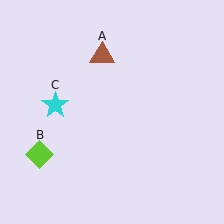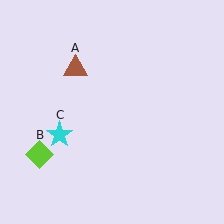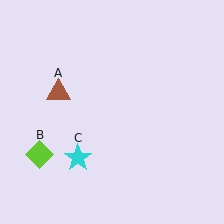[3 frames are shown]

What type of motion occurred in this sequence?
The brown triangle (object A), cyan star (object C) rotated counterclockwise around the center of the scene.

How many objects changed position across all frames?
2 objects changed position: brown triangle (object A), cyan star (object C).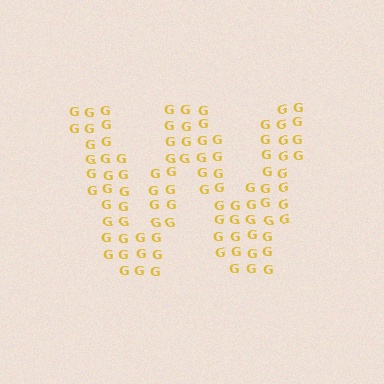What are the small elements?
The small elements are letter G's.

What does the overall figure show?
The overall figure shows the letter W.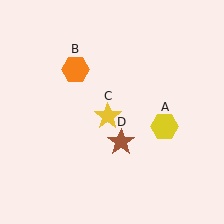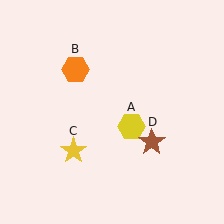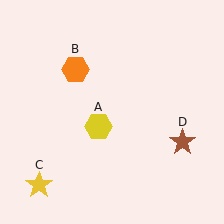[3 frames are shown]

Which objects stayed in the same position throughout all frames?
Orange hexagon (object B) remained stationary.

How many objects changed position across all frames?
3 objects changed position: yellow hexagon (object A), yellow star (object C), brown star (object D).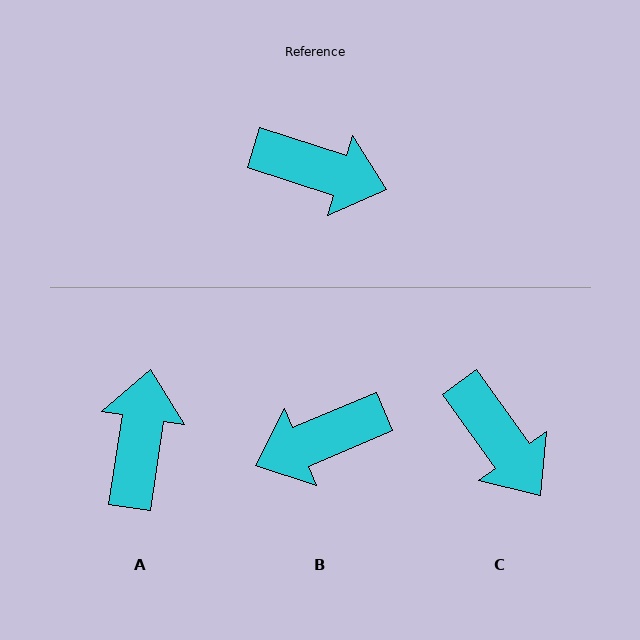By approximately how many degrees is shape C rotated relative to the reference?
Approximately 37 degrees clockwise.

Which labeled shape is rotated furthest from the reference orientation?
B, about 140 degrees away.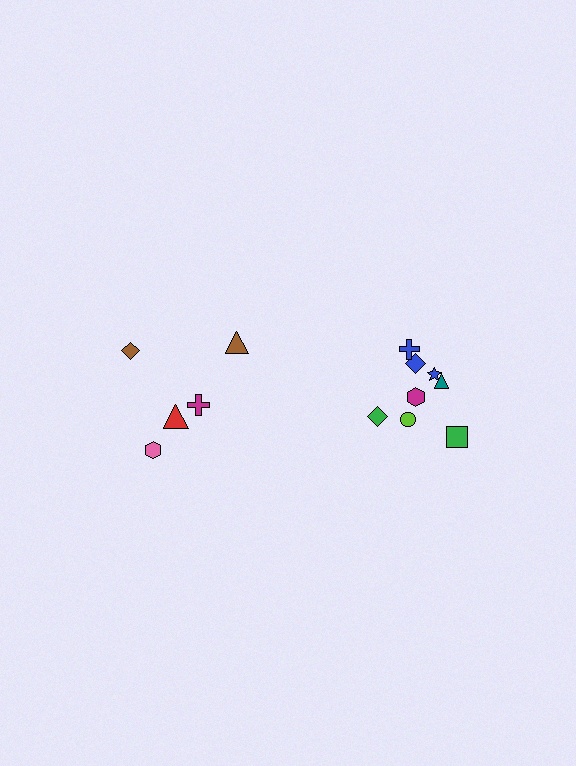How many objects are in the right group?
There are 8 objects.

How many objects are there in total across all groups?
There are 13 objects.